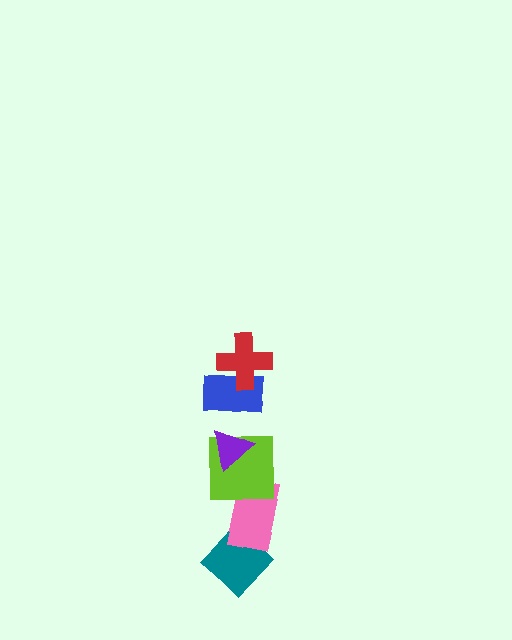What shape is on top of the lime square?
The purple triangle is on top of the lime square.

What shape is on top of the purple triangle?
The blue rectangle is on top of the purple triangle.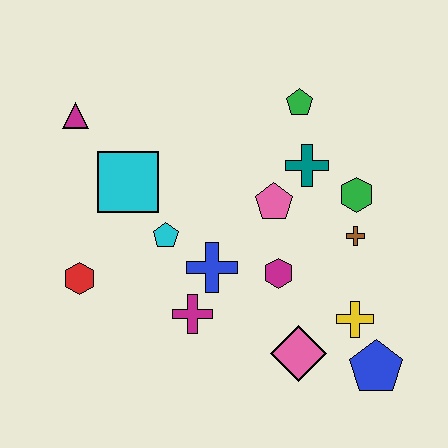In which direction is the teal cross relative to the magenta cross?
The teal cross is above the magenta cross.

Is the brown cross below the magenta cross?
No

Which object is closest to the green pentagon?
The teal cross is closest to the green pentagon.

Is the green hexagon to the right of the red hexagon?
Yes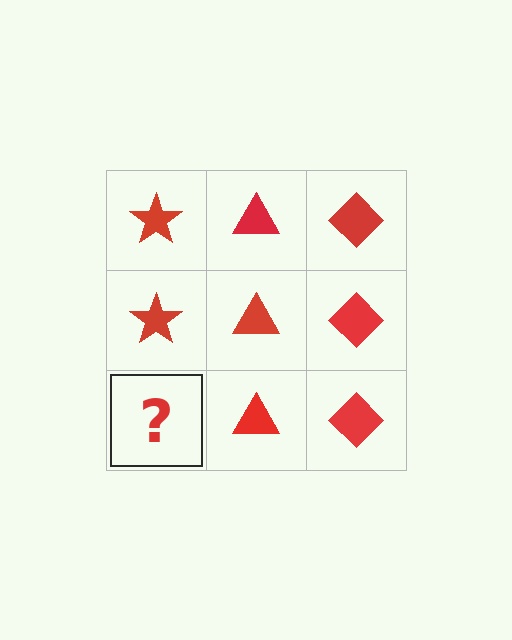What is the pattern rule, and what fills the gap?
The rule is that each column has a consistent shape. The gap should be filled with a red star.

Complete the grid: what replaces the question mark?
The question mark should be replaced with a red star.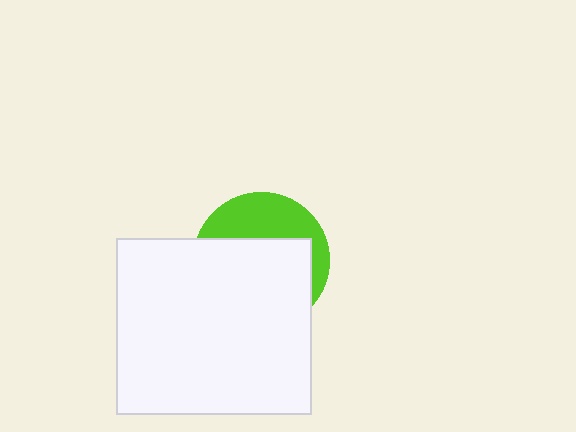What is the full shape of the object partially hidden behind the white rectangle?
The partially hidden object is a lime circle.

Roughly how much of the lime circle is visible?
A small part of it is visible (roughly 36%).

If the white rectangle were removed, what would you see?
You would see the complete lime circle.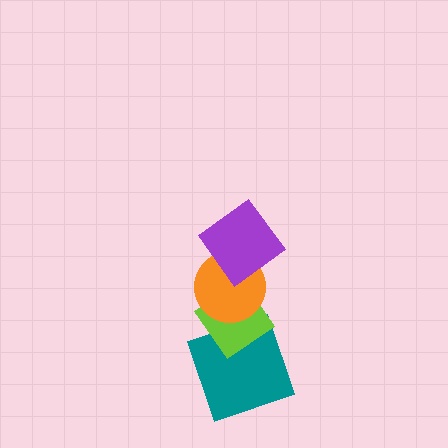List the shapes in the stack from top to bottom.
From top to bottom: the purple diamond, the orange circle, the lime diamond, the teal square.